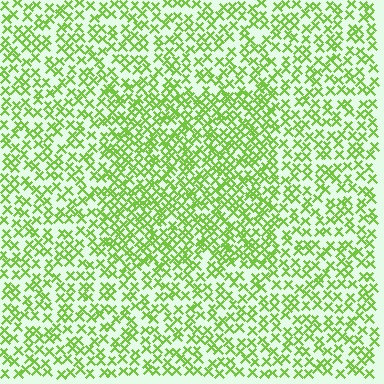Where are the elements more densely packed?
The elements are more densely packed inside the rectangle boundary.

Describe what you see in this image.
The image contains small lime elements arranged at two different densities. A rectangle-shaped region is visible where the elements are more densely packed than the surrounding area.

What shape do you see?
I see a rectangle.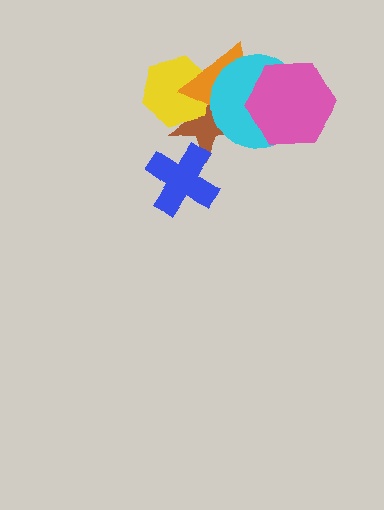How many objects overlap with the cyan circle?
3 objects overlap with the cyan circle.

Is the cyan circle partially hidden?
Yes, it is partially covered by another shape.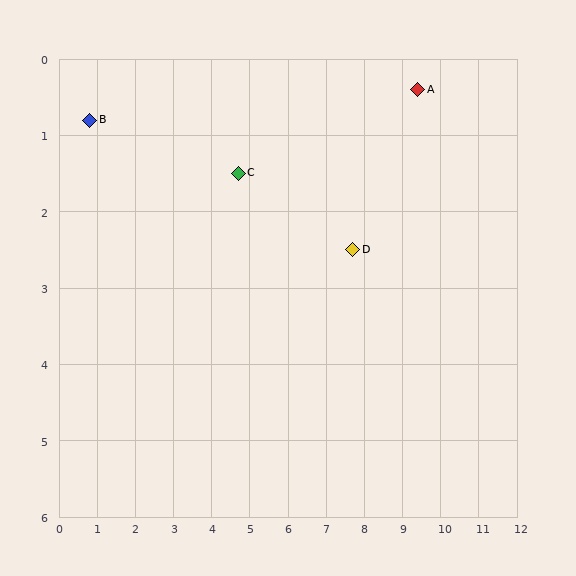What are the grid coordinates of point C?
Point C is at approximately (4.7, 1.5).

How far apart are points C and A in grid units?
Points C and A are about 4.8 grid units apart.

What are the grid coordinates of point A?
Point A is at approximately (9.4, 0.4).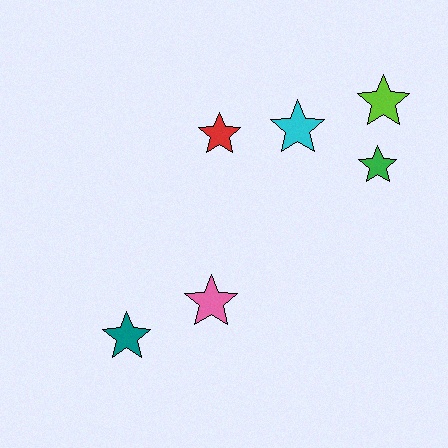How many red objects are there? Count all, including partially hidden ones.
There is 1 red object.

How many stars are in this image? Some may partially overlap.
There are 6 stars.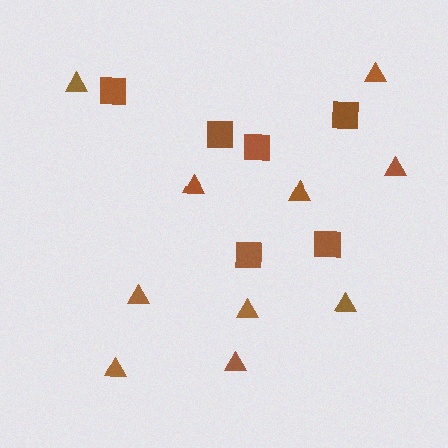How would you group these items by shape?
There are 2 groups: one group of squares (6) and one group of triangles (10).